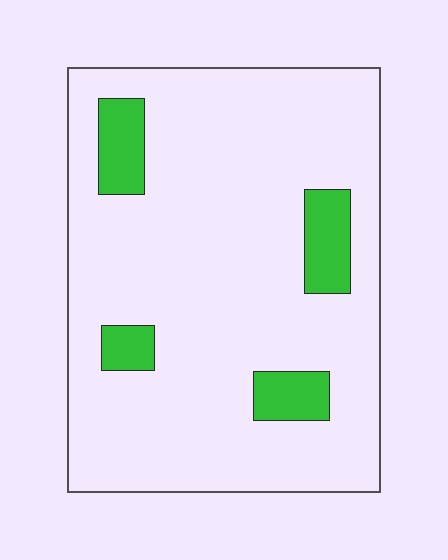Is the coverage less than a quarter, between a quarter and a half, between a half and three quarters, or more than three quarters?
Less than a quarter.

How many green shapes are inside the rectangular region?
4.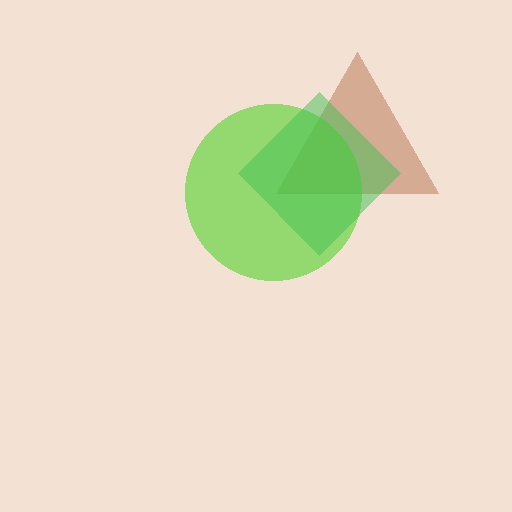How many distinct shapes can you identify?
There are 3 distinct shapes: a brown triangle, a lime circle, a green diamond.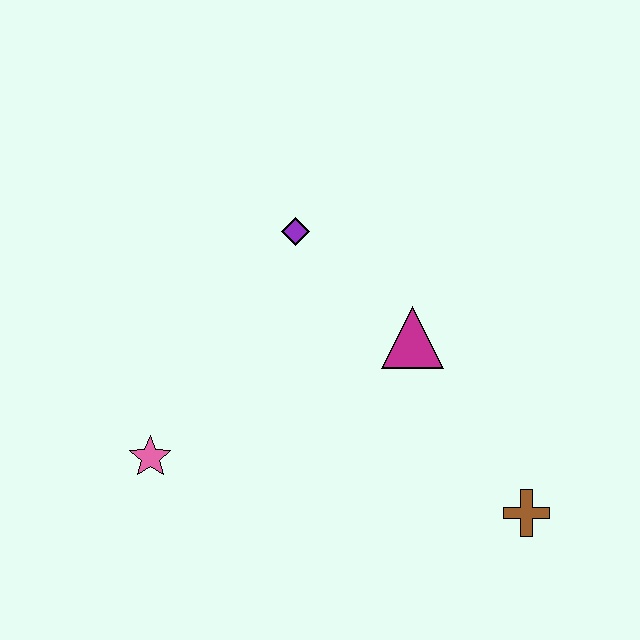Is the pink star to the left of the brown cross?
Yes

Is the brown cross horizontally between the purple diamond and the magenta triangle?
No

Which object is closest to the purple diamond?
The magenta triangle is closest to the purple diamond.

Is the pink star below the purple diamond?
Yes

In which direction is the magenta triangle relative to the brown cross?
The magenta triangle is above the brown cross.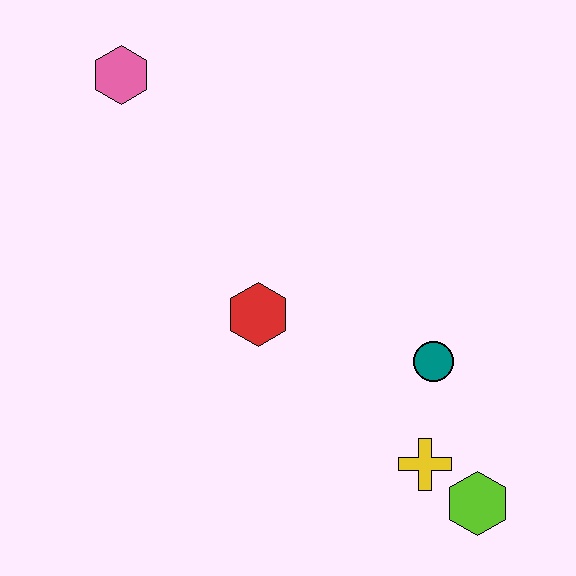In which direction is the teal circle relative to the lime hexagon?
The teal circle is above the lime hexagon.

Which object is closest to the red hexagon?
The teal circle is closest to the red hexagon.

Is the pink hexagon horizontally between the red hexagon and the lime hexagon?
No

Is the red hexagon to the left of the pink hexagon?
No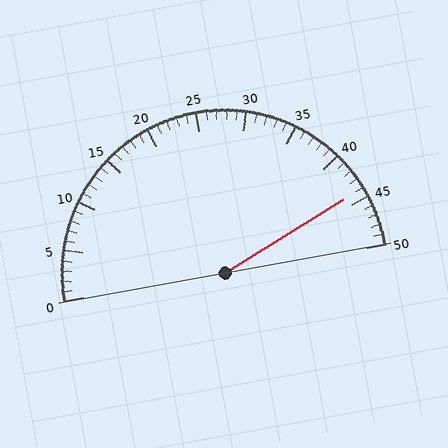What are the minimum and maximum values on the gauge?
The gauge ranges from 0 to 50.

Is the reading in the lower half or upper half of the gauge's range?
The reading is in the upper half of the range (0 to 50).